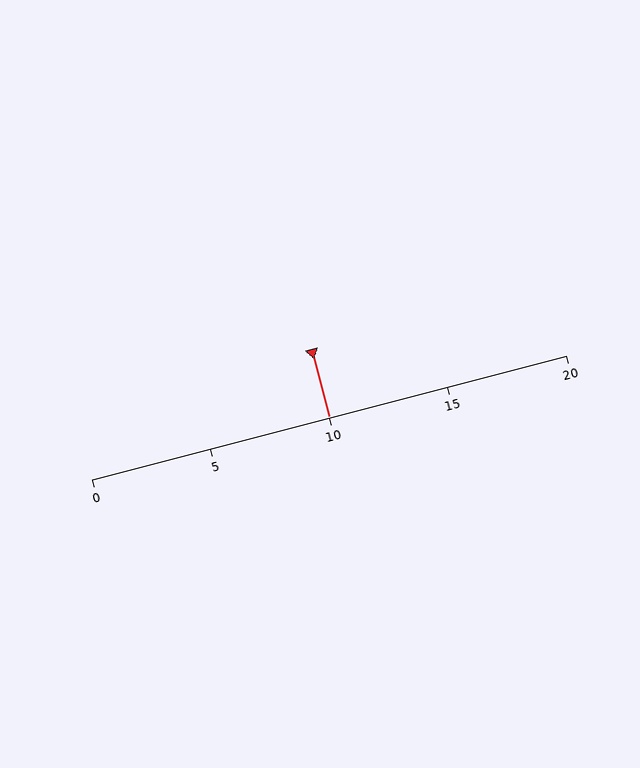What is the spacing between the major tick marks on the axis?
The major ticks are spaced 5 apart.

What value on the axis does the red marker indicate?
The marker indicates approximately 10.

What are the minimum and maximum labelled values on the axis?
The axis runs from 0 to 20.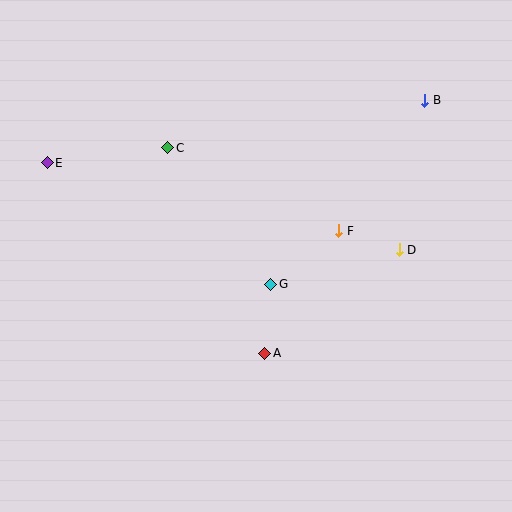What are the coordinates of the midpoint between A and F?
The midpoint between A and F is at (302, 292).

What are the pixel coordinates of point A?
Point A is at (265, 353).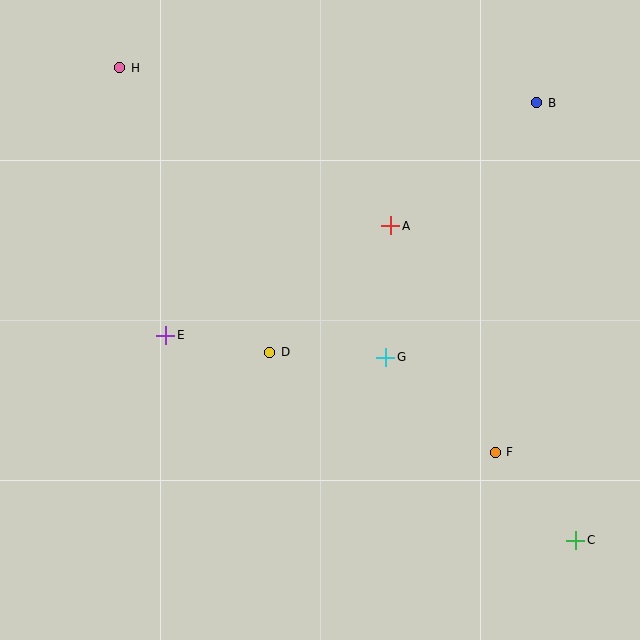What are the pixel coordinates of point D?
Point D is at (270, 352).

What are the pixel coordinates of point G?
Point G is at (386, 357).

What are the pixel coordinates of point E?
Point E is at (166, 335).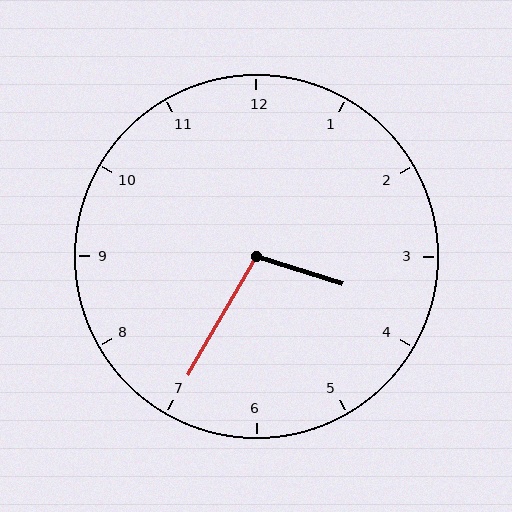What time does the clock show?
3:35.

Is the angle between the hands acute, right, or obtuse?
It is obtuse.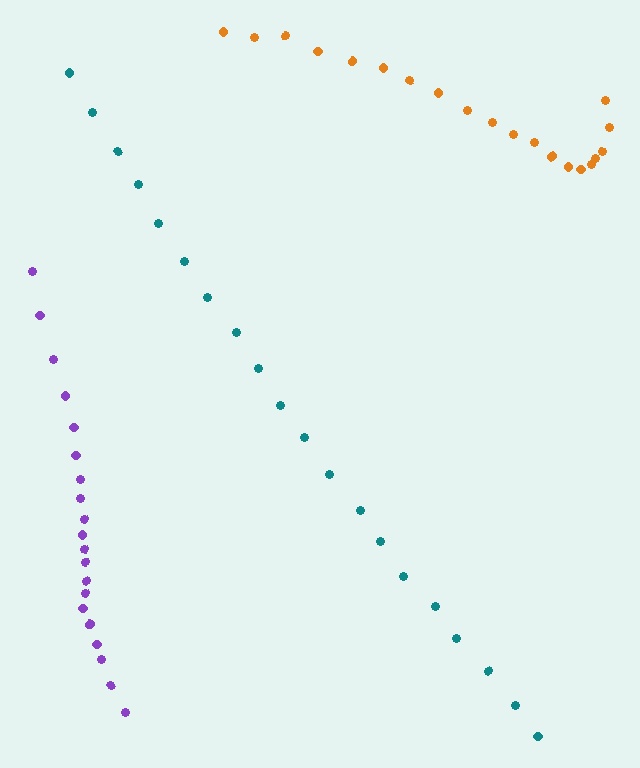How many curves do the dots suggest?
There are 3 distinct paths.